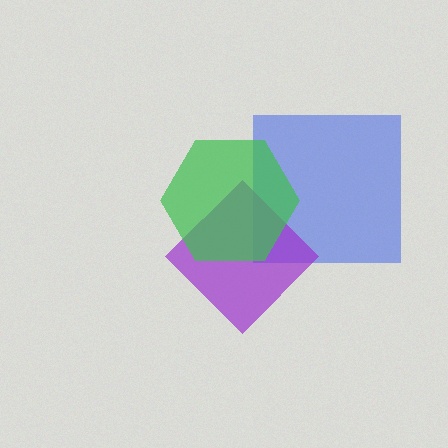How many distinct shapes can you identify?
There are 3 distinct shapes: a blue square, a purple diamond, a green hexagon.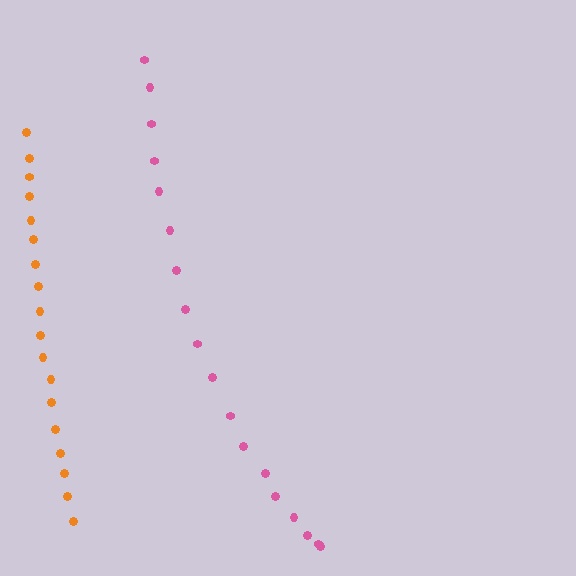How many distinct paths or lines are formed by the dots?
There are 2 distinct paths.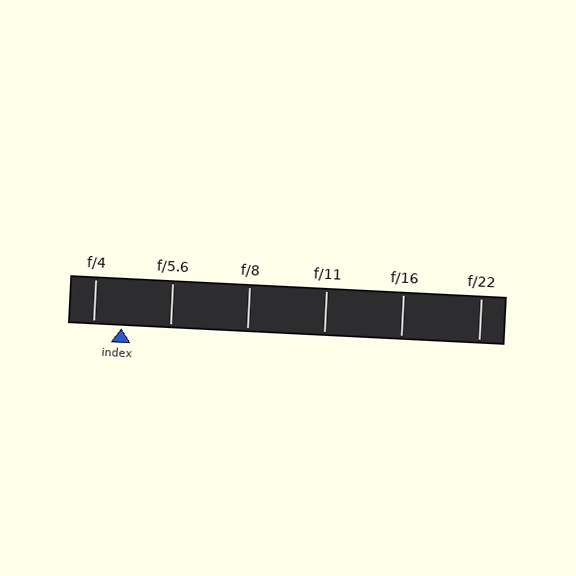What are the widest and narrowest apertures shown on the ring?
The widest aperture shown is f/4 and the narrowest is f/22.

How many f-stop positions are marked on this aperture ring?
There are 6 f-stop positions marked.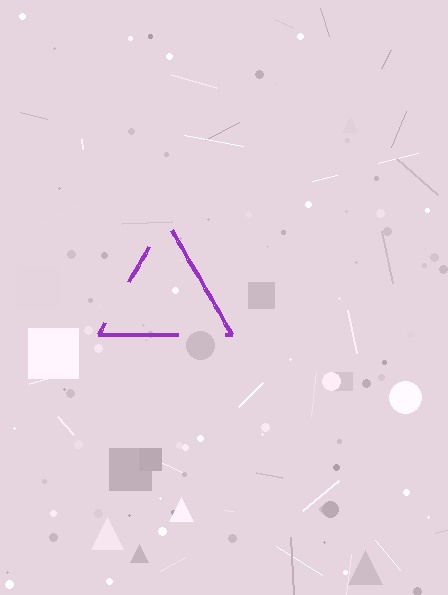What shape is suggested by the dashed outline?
The dashed outline suggests a triangle.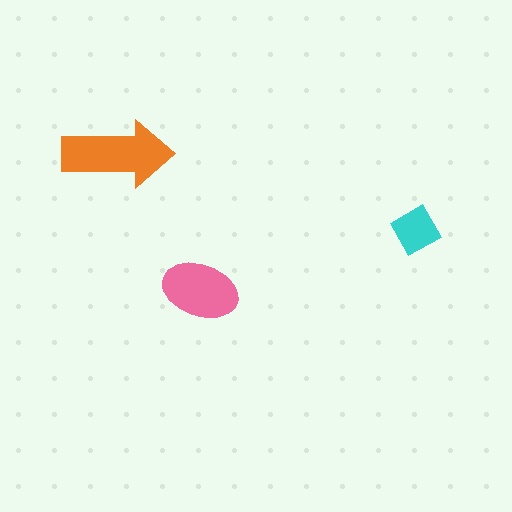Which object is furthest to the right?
The cyan diamond is rightmost.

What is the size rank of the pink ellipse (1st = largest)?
2nd.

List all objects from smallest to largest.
The cyan diamond, the pink ellipse, the orange arrow.